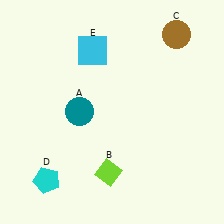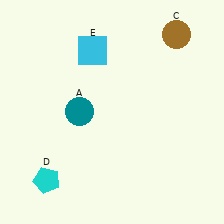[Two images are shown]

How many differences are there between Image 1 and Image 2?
There is 1 difference between the two images.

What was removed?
The lime diamond (B) was removed in Image 2.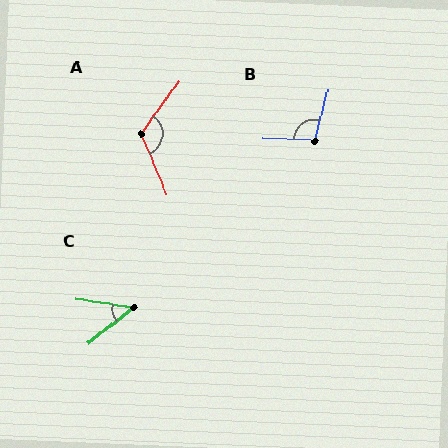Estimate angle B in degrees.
Approximately 103 degrees.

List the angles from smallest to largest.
C (47°), B (103°), A (121°).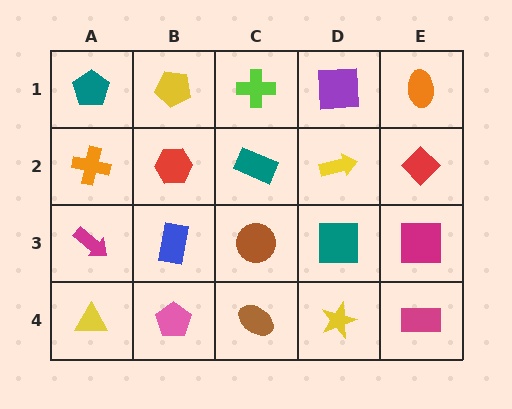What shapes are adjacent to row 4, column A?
A magenta arrow (row 3, column A), a pink pentagon (row 4, column B).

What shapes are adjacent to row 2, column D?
A purple square (row 1, column D), a teal square (row 3, column D), a teal rectangle (row 2, column C), a red diamond (row 2, column E).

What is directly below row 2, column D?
A teal square.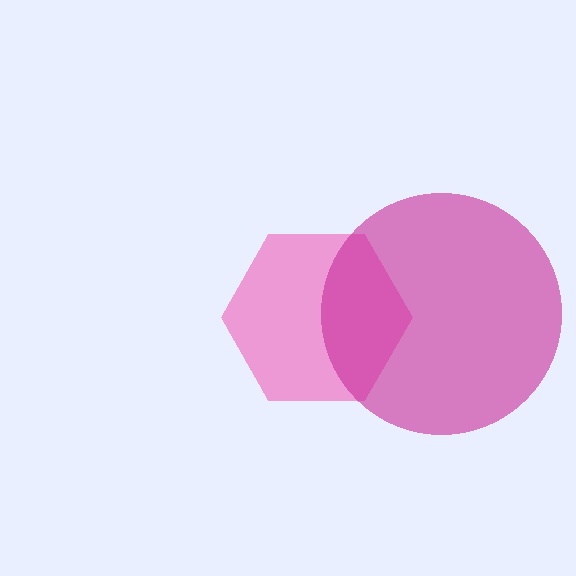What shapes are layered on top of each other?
The layered shapes are: a pink hexagon, a magenta circle.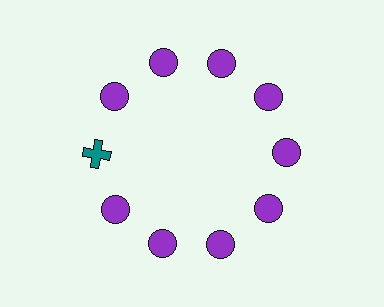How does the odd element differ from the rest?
It differs in both color (teal instead of purple) and shape (cross instead of circle).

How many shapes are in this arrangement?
There are 10 shapes arranged in a ring pattern.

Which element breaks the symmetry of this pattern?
The teal cross at roughly the 9 o'clock position breaks the symmetry. All other shapes are purple circles.